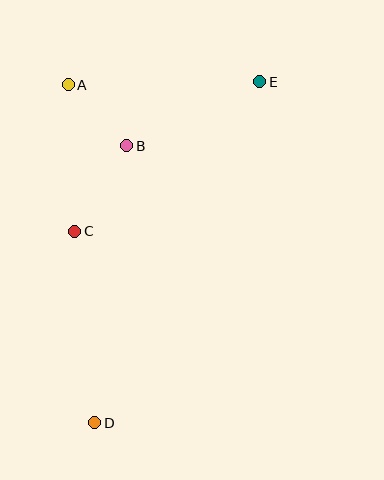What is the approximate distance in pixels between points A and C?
The distance between A and C is approximately 147 pixels.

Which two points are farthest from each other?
Points D and E are farthest from each other.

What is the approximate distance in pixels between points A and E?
The distance between A and E is approximately 192 pixels.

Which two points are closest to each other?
Points A and B are closest to each other.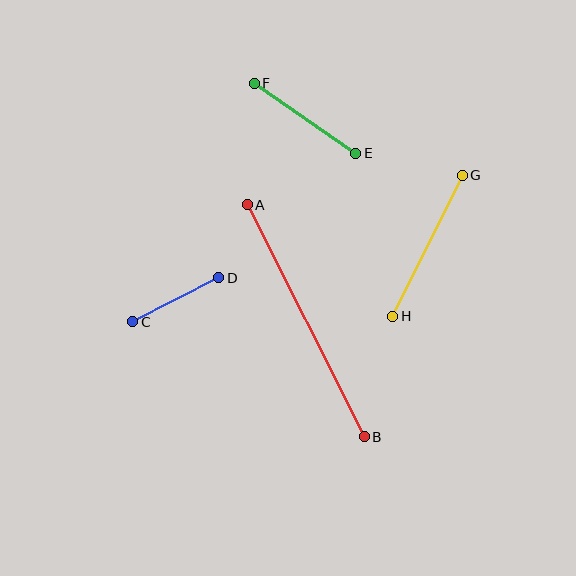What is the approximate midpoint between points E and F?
The midpoint is at approximately (305, 118) pixels.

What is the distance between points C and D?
The distance is approximately 97 pixels.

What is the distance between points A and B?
The distance is approximately 260 pixels.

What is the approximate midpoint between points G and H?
The midpoint is at approximately (428, 246) pixels.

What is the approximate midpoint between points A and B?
The midpoint is at approximately (306, 321) pixels.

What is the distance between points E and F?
The distance is approximately 123 pixels.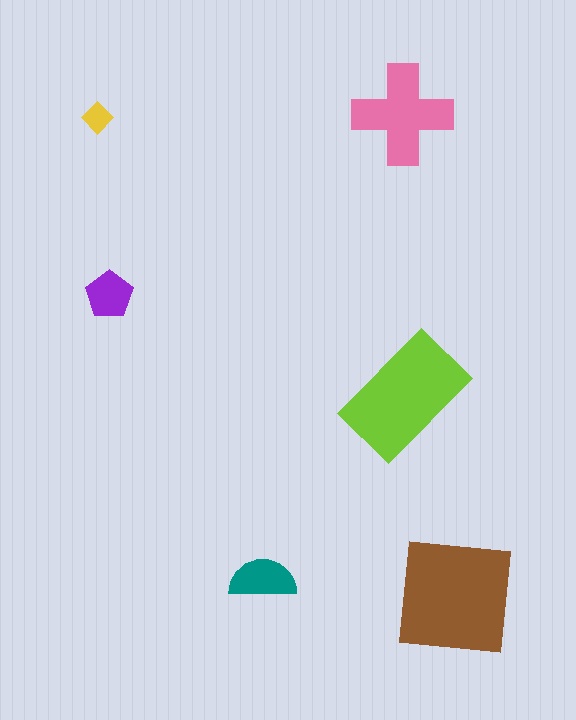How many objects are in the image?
There are 6 objects in the image.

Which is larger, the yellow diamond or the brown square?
The brown square.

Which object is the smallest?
The yellow diamond.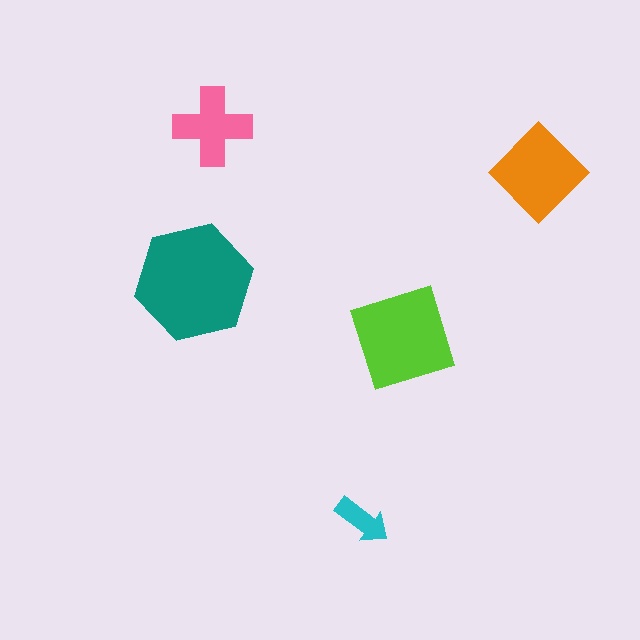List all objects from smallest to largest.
The cyan arrow, the pink cross, the orange diamond, the lime square, the teal hexagon.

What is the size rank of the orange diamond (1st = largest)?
3rd.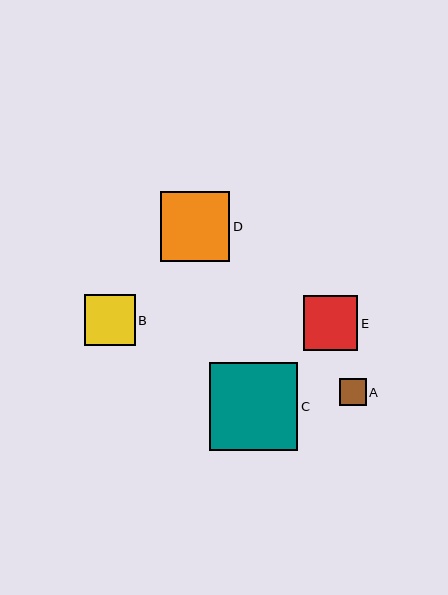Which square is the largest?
Square C is the largest with a size of approximately 88 pixels.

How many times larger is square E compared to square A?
Square E is approximately 2.0 times the size of square A.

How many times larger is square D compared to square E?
Square D is approximately 1.3 times the size of square E.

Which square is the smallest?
Square A is the smallest with a size of approximately 27 pixels.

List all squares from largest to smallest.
From largest to smallest: C, D, E, B, A.